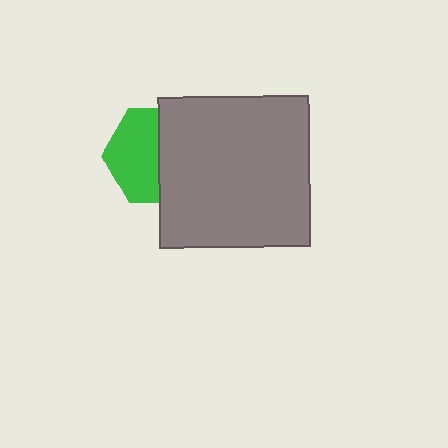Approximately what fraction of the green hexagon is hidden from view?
Roughly 46% of the green hexagon is hidden behind the gray square.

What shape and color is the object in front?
The object in front is a gray square.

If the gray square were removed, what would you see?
You would see the complete green hexagon.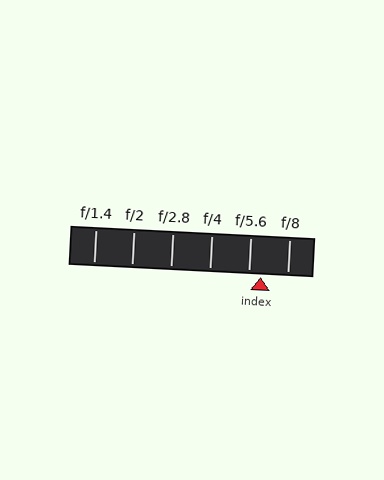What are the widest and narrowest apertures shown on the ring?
The widest aperture shown is f/1.4 and the narrowest is f/8.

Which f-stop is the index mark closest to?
The index mark is closest to f/5.6.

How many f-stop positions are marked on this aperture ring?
There are 6 f-stop positions marked.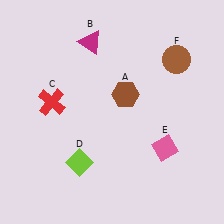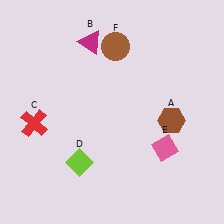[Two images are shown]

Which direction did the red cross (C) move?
The red cross (C) moved down.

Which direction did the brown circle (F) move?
The brown circle (F) moved left.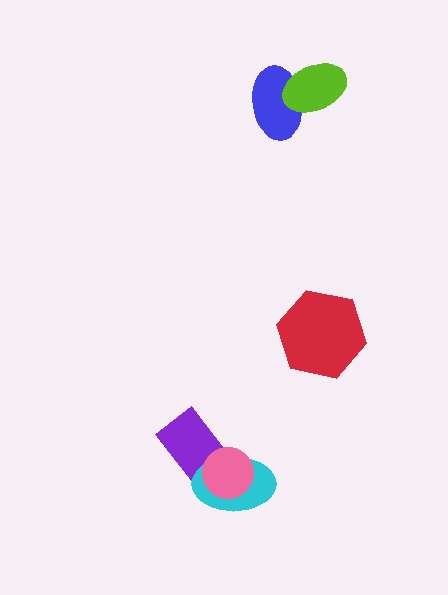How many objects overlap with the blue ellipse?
1 object overlaps with the blue ellipse.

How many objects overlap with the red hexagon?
0 objects overlap with the red hexagon.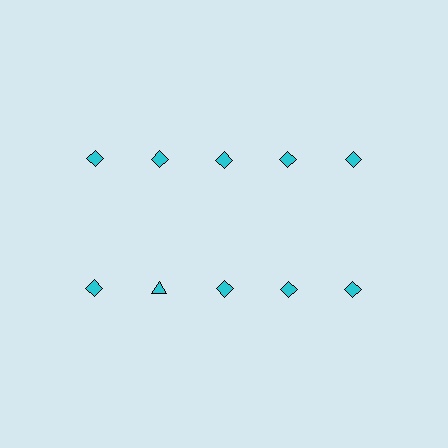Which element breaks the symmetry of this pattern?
The cyan triangle in the second row, second from left column breaks the symmetry. All other shapes are cyan diamonds.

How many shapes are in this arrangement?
There are 10 shapes arranged in a grid pattern.